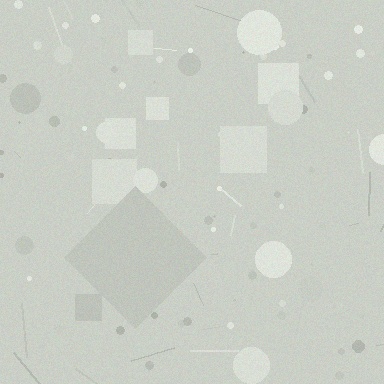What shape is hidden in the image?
A diamond is hidden in the image.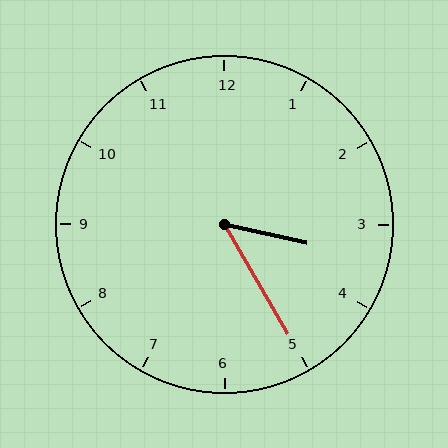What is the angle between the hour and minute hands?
Approximately 48 degrees.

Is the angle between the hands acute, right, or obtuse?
It is acute.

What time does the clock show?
3:25.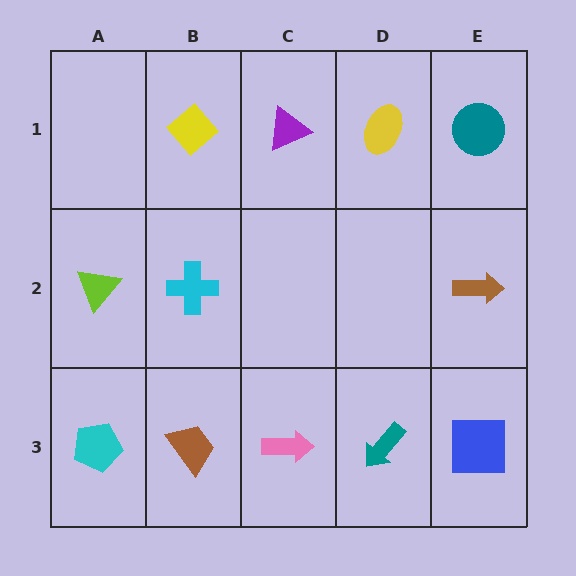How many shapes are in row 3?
5 shapes.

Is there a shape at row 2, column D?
No, that cell is empty.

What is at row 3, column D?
A teal arrow.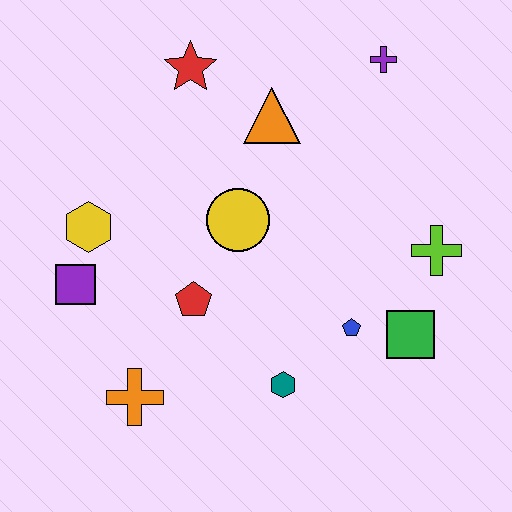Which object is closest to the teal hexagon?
The blue pentagon is closest to the teal hexagon.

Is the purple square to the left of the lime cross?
Yes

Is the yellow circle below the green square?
No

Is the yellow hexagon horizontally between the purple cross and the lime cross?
No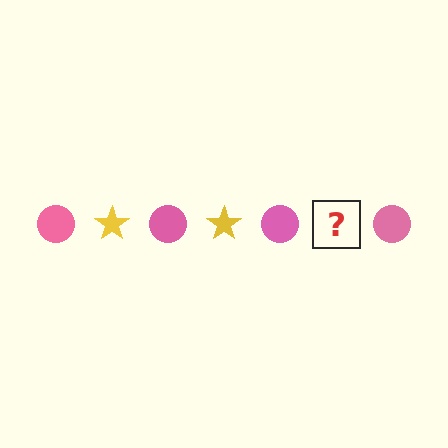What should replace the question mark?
The question mark should be replaced with a yellow star.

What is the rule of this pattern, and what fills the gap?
The rule is that the pattern alternates between pink circle and yellow star. The gap should be filled with a yellow star.